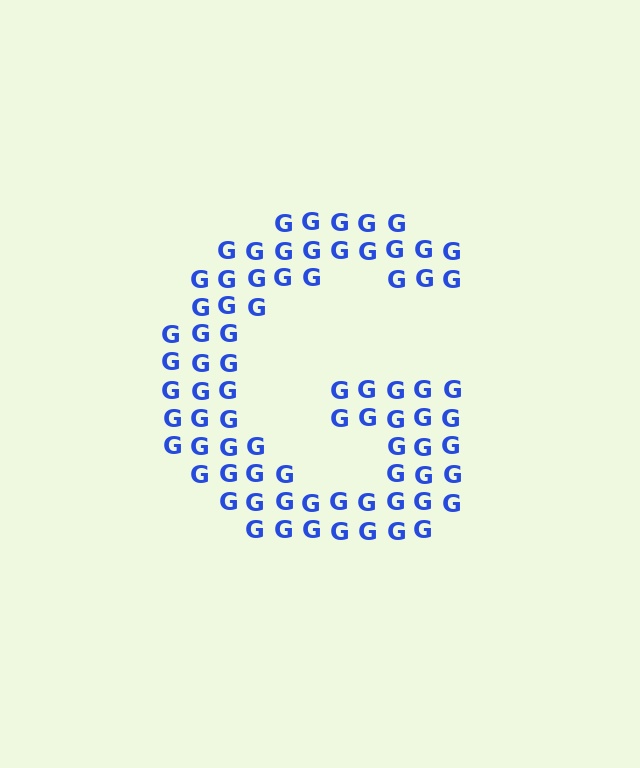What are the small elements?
The small elements are letter G's.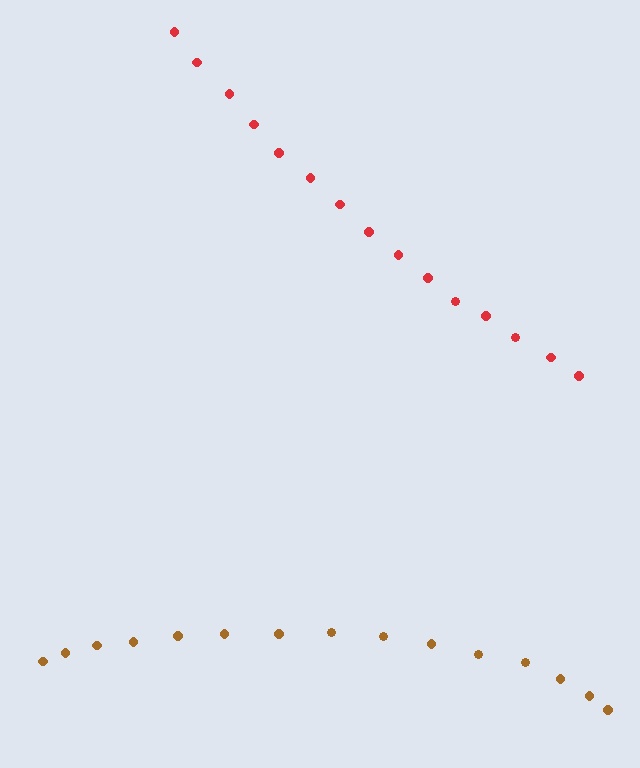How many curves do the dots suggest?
There are 2 distinct paths.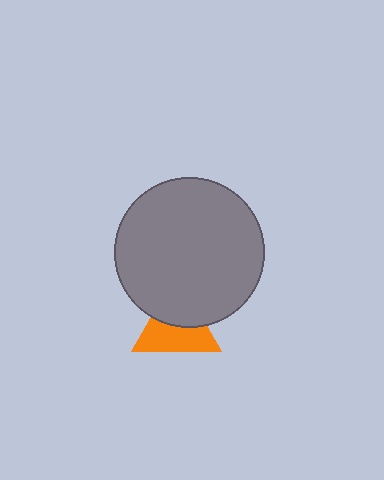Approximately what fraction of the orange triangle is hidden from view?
Roughly 44% of the orange triangle is hidden behind the gray circle.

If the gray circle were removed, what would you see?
You would see the complete orange triangle.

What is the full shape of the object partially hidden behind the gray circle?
The partially hidden object is an orange triangle.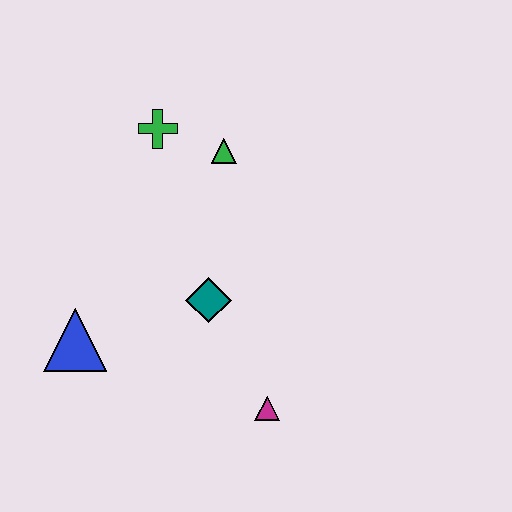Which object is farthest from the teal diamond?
The green cross is farthest from the teal diamond.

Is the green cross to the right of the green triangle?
No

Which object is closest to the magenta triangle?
The teal diamond is closest to the magenta triangle.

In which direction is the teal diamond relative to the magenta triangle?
The teal diamond is above the magenta triangle.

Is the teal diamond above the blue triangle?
Yes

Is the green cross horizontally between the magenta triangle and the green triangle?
No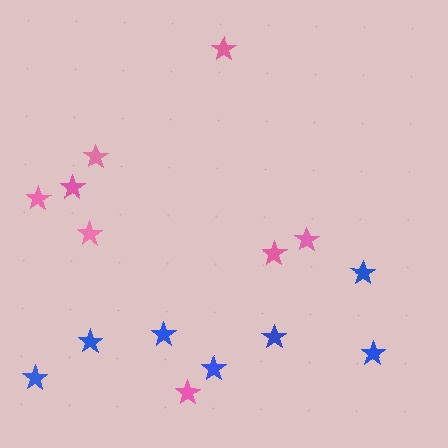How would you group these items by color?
There are 2 groups: one group of blue stars (7) and one group of pink stars (8).